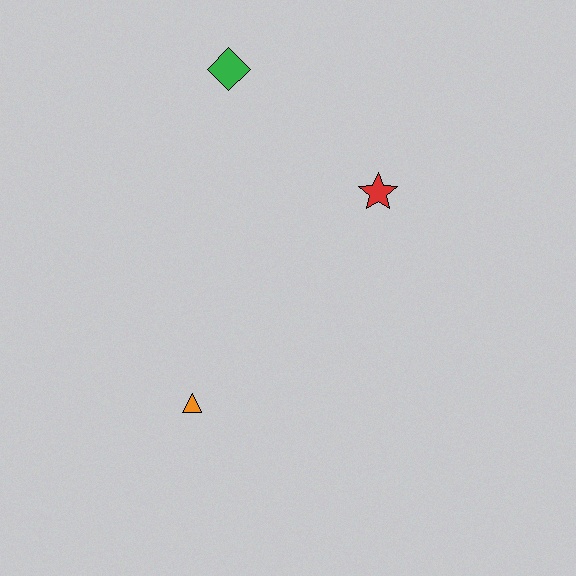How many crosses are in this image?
There are no crosses.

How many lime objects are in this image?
There are no lime objects.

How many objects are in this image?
There are 3 objects.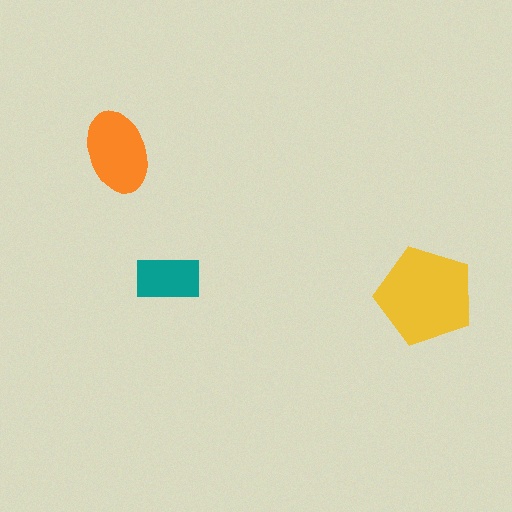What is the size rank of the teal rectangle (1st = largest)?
3rd.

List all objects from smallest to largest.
The teal rectangle, the orange ellipse, the yellow pentagon.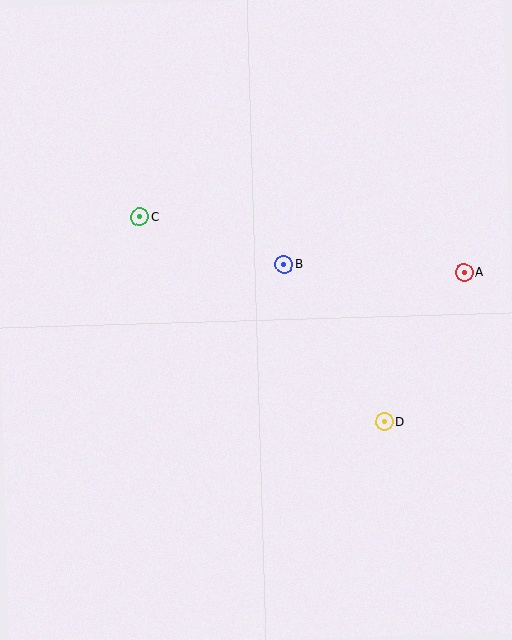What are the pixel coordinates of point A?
Point A is at (464, 272).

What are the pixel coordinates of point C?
Point C is at (140, 217).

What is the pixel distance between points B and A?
The distance between B and A is 180 pixels.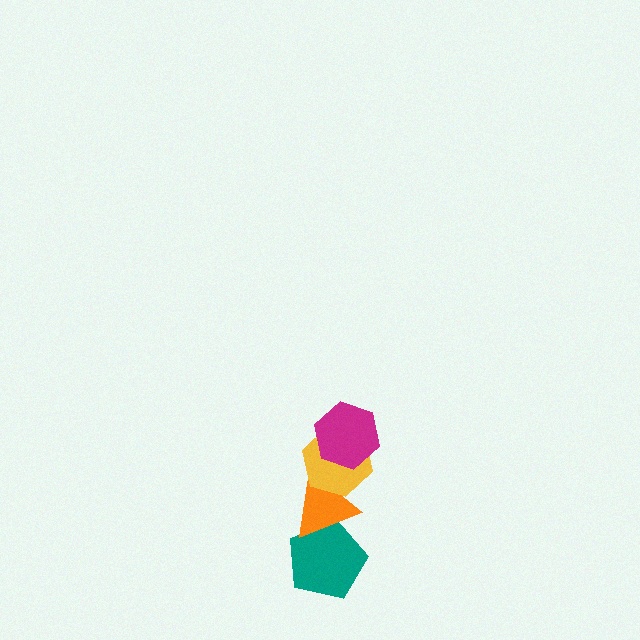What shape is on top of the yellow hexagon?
The magenta hexagon is on top of the yellow hexagon.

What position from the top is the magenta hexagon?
The magenta hexagon is 1st from the top.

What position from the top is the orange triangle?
The orange triangle is 3rd from the top.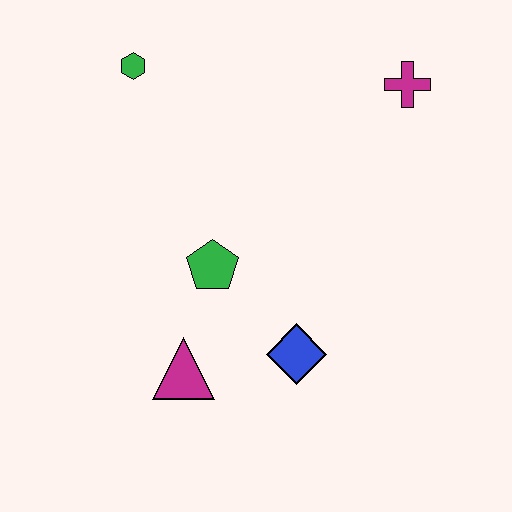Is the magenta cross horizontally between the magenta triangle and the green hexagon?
No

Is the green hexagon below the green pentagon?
No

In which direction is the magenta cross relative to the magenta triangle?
The magenta cross is above the magenta triangle.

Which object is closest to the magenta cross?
The green pentagon is closest to the magenta cross.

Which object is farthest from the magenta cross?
The magenta triangle is farthest from the magenta cross.